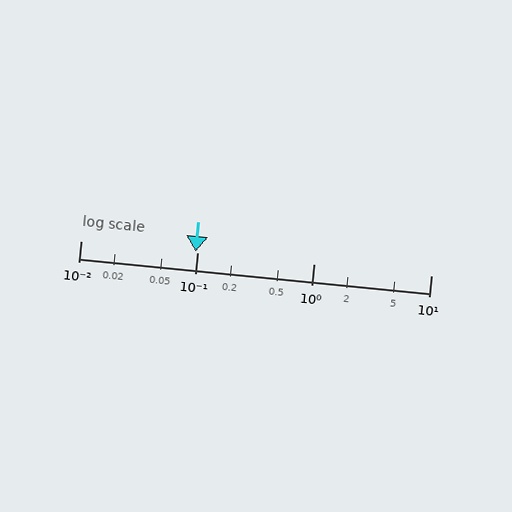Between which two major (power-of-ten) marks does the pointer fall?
The pointer is between 0.01 and 0.1.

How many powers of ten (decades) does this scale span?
The scale spans 3 decades, from 0.01 to 10.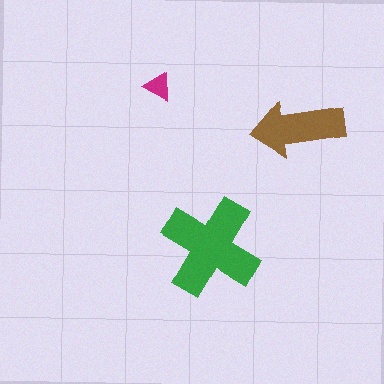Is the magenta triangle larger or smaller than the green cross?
Smaller.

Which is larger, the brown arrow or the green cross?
The green cross.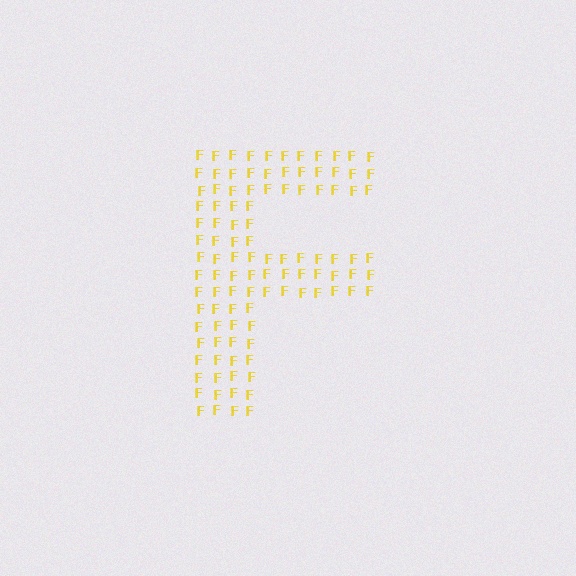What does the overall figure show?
The overall figure shows the letter F.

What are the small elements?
The small elements are letter F's.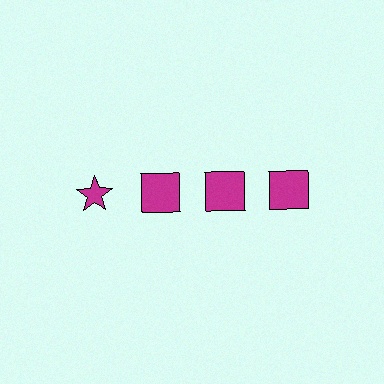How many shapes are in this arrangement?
There are 4 shapes arranged in a grid pattern.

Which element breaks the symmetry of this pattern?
The magenta star in the top row, leftmost column breaks the symmetry. All other shapes are magenta squares.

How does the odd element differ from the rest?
It has a different shape: star instead of square.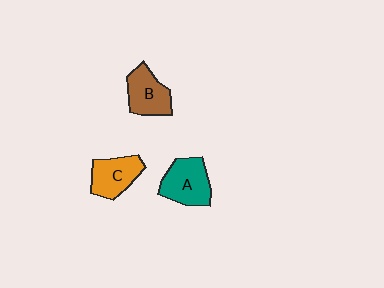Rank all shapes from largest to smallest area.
From largest to smallest: A (teal), C (orange), B (brown).